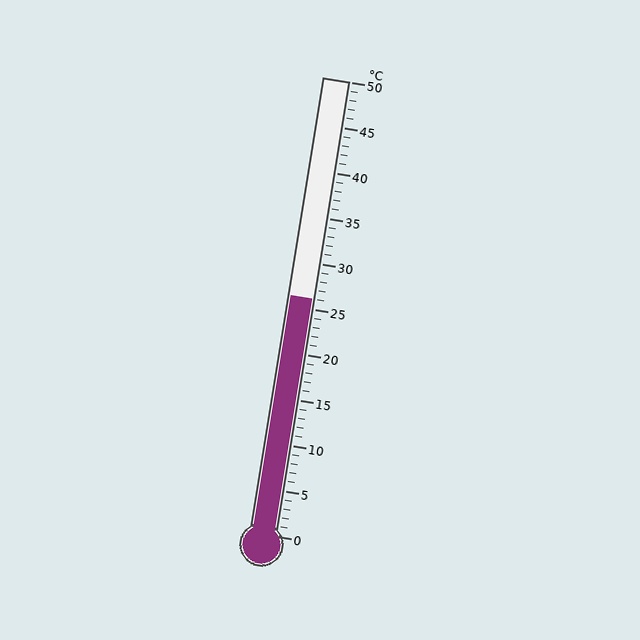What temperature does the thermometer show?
The thermometer shows approximately 26°C.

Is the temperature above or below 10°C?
The temperature is above 10°C.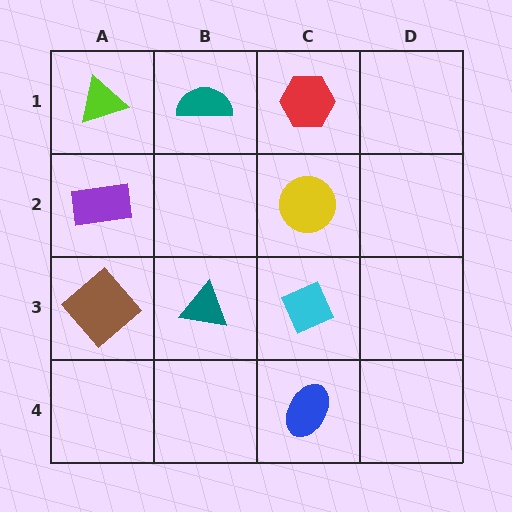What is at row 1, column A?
A lime triangle.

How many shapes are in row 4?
1 shape.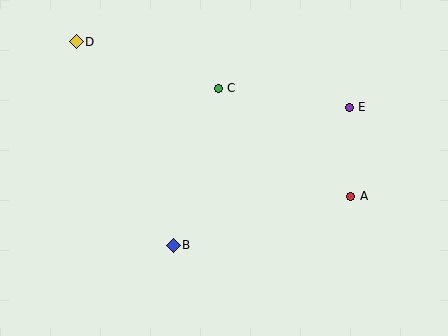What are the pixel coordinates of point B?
Point B is at (173, 245).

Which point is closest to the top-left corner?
Point D is closest to the top-left corner.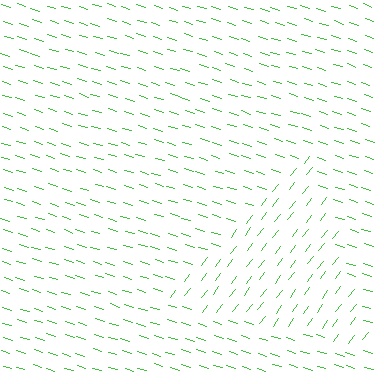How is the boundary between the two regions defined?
The boundary is defined purely by a change in line orientation (approximately 70 degrees difference). All lines are the same color and thickness.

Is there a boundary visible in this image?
Yes, there is a texture boundary formed by a change in line orientation.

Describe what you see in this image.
The image is filled with small green line segments. A triangle region in the image has lines oriented differently from the surrounding lines, creating a visible texture boundary.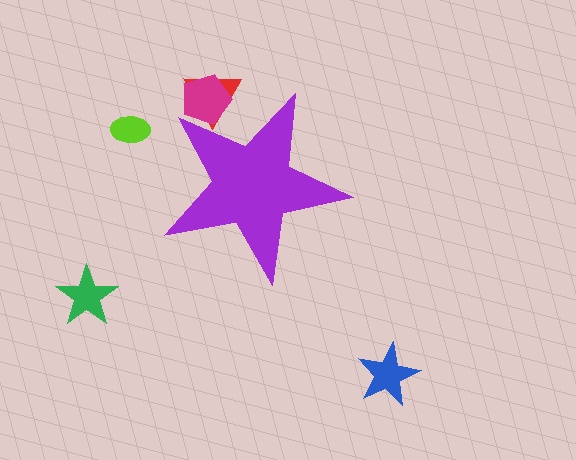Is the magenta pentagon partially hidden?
Yes, the magenta pentagon is partially hidden behind the purple star.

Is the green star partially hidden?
No, the green star is fully visible.